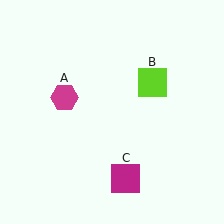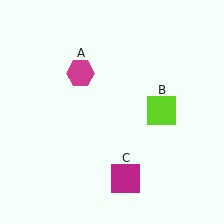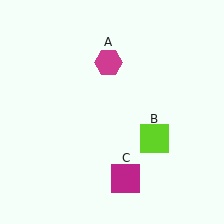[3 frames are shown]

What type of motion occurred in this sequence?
The magenta hexagon (object A), lime square (object B) rotated clockwise around the center of the scene.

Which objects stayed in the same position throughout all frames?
Magenta square (object C) remained stationary.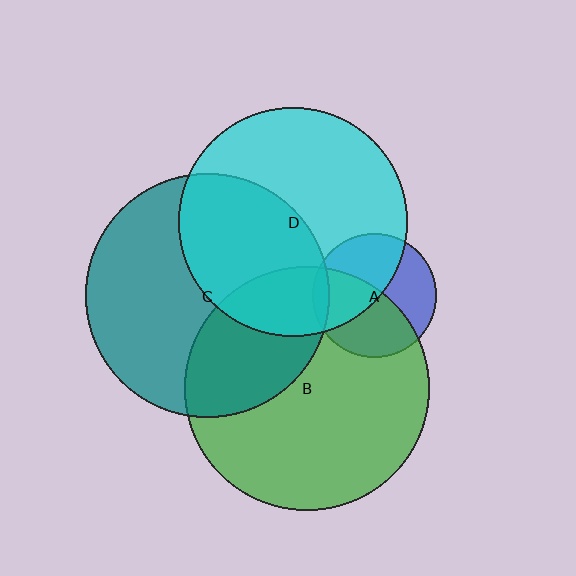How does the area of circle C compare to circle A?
Approximately 3.9 times.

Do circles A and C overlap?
Yes.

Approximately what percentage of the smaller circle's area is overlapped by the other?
Approximately 5%.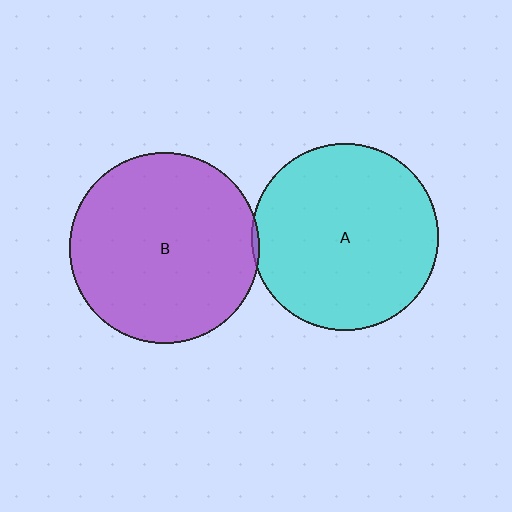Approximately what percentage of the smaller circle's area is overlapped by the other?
Approximately 5%.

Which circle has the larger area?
Circle B (purple).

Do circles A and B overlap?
Yes.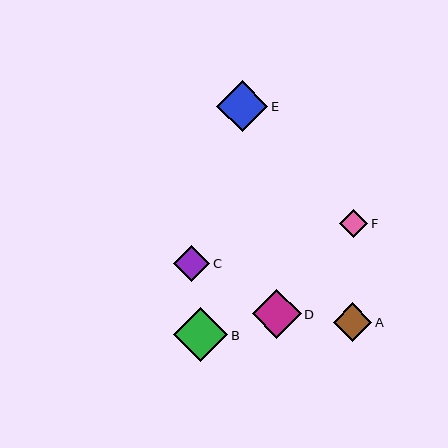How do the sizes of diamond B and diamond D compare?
Diamond B and diamond D are approximately the same size.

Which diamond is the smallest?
Diamond F is the smallest with a size of approximately 28 pixels.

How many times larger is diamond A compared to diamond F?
Diamond A is approximately 1.3 times the size of diamond F.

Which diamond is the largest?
Diamond B is the largest with a size of approximately 54 pixels.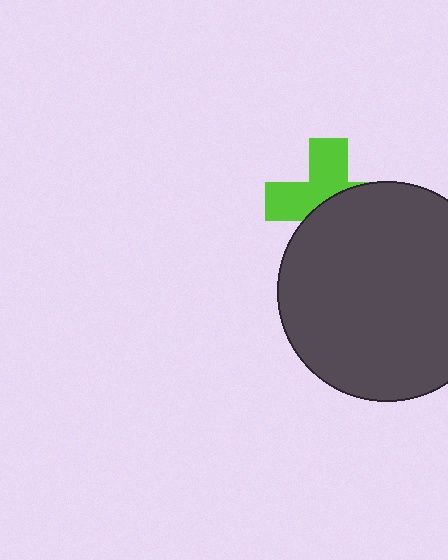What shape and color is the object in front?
The object in front is a dark gray circle.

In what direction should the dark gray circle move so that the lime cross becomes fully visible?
The dark gray circle should move down. That is the shortest direction to clear the overlap and leave the lime cross fully visible.